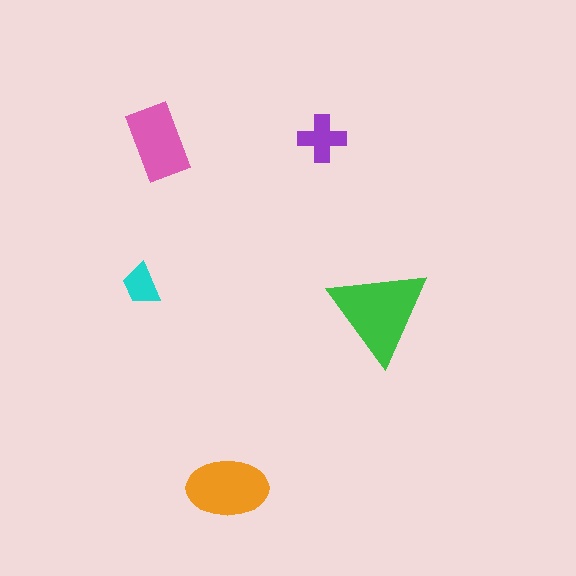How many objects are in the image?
There are 5 objects in the image.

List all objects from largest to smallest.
The green triangle, the orange ellipse, the pink rectangle, the purple cross, the cyan trapezoid.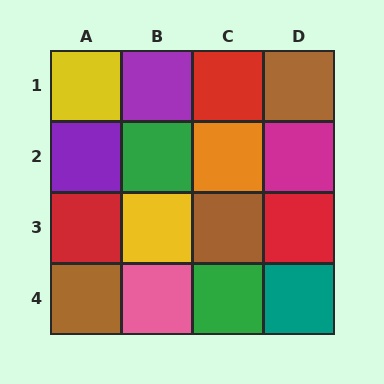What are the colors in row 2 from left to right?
Purple, green, orange, magenta.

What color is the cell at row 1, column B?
Purple.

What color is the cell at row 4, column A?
Brown.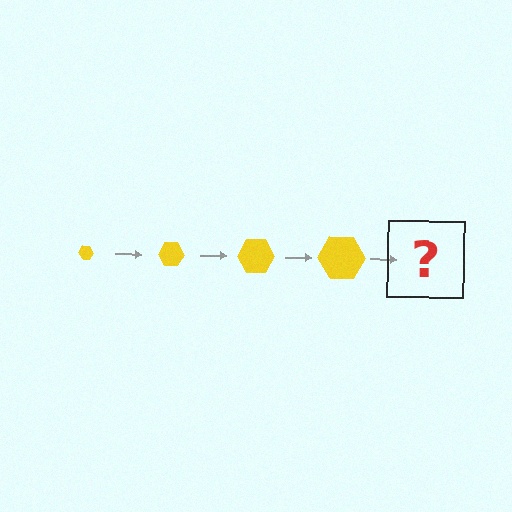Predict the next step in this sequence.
The next step is a yellow hexagon, larger than the previous one.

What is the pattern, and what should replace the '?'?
The pattern is that the hexagon gets progressively larger each step. The '?' should be a yellow hexagon, larger than the previous one.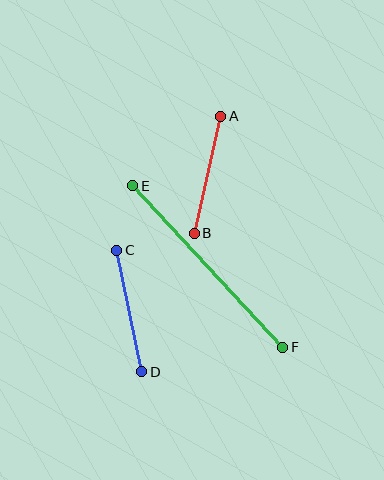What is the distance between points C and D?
The distance is approximately 124 pixels.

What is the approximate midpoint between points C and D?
The midpoint is at approximately (129, 311) pixels.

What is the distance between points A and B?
The distance is approximately 120 pixels.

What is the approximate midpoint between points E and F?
The midpoint is at approximately (208, 266) pixels.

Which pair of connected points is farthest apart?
Points E and F are farthest apart.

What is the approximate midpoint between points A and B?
The midpoint is at approximately (207, 175) pixels.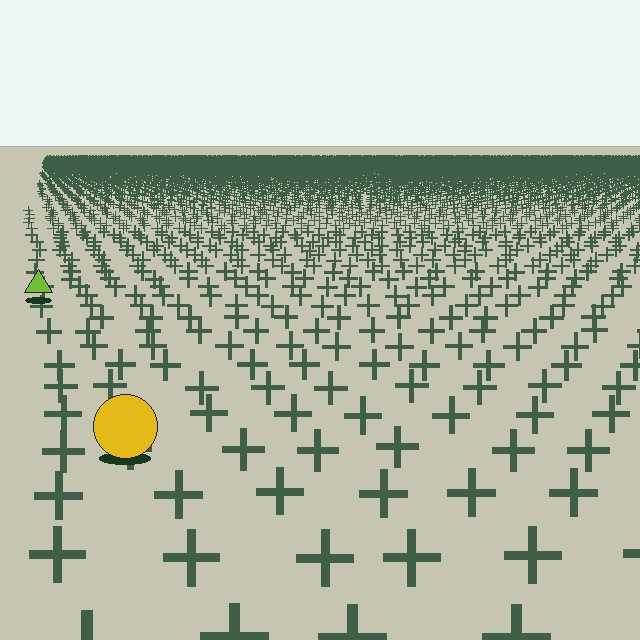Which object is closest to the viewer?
The yellow circle is closest. The texture marks near it are larger and more spread out.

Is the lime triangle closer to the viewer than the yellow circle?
No. The yellow circle is closer — you can tell from the texture gradient: the ground texture is coarser near it.